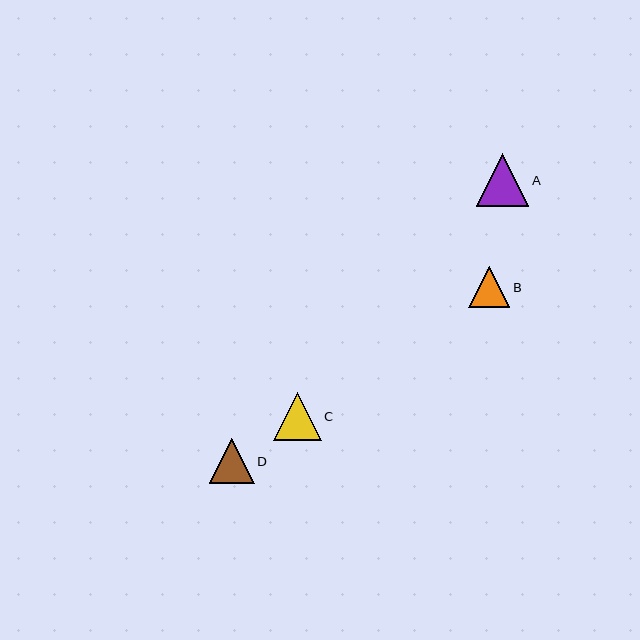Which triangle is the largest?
Triangle A is the largest with a size of approximately 53 pixels.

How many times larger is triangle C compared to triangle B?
Triangle C is approximately 1.2 times the size of triangle B.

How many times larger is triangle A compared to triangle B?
Triangle A is approximately 1.3 times the size of triangle B.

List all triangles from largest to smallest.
From largest to smallest: A, C, D, B.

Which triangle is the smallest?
Triangle B is the smallest with a size of approximately 41 pixels.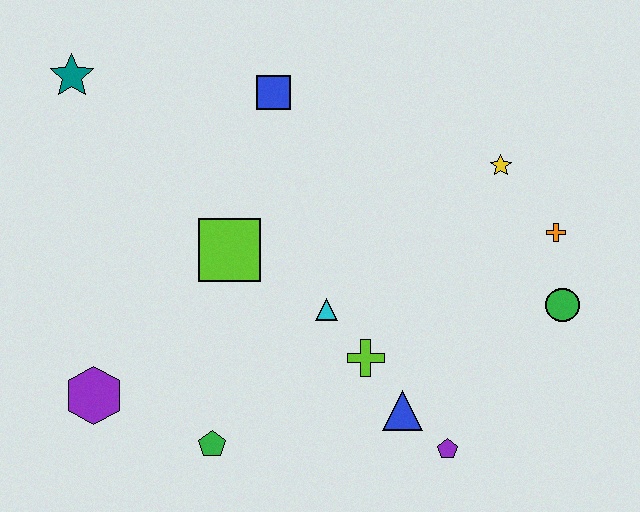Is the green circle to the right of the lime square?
Yes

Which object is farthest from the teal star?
The green circle is farthest from the teal star.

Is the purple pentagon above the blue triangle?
No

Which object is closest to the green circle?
The orange cross is closest to the green circle.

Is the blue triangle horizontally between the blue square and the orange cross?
Yes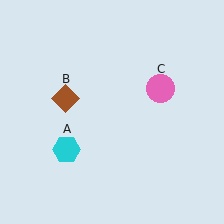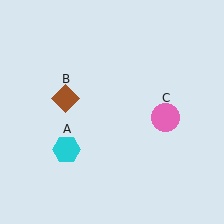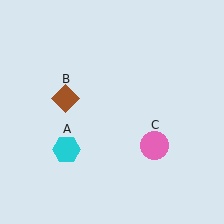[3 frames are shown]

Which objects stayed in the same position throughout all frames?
Cyan hexagon (object A) and brown diamond (object B) remained stationary.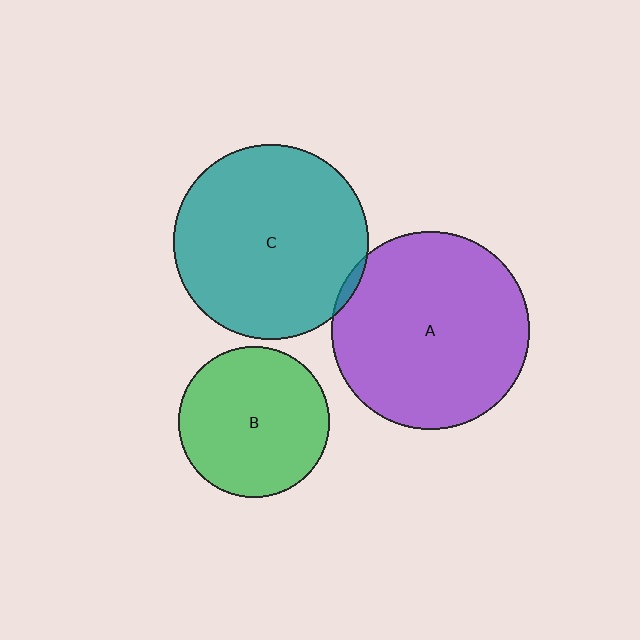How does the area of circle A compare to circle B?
Approximately 1.7 times.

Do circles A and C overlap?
Yes.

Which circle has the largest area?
Circle A (purple).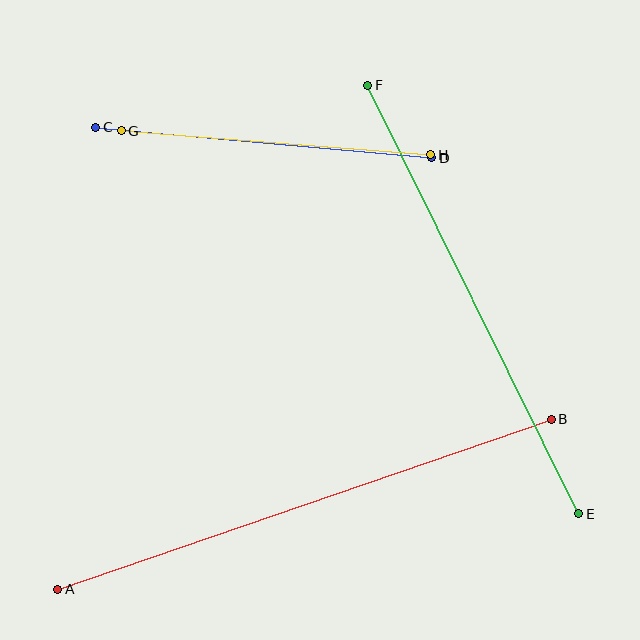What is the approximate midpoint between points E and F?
The midpoint is at approximately (473, 300) pixels.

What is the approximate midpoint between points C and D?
The midpoint is at approximately (264, 142) pixels.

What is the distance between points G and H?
The distance is approximately 310 pixels.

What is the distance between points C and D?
The distance is approximately 338 pixels.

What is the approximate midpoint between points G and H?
The midpoint is at approximately (276, 143) pixels.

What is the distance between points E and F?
The distance is approximately 478 pixels.